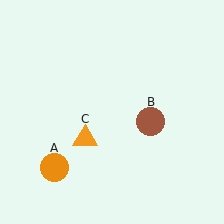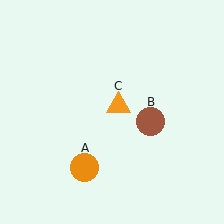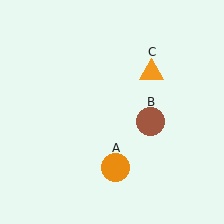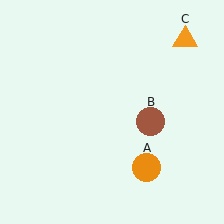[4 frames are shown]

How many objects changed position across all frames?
2 objects changed position: orange circle (object A), orange triangle (object C).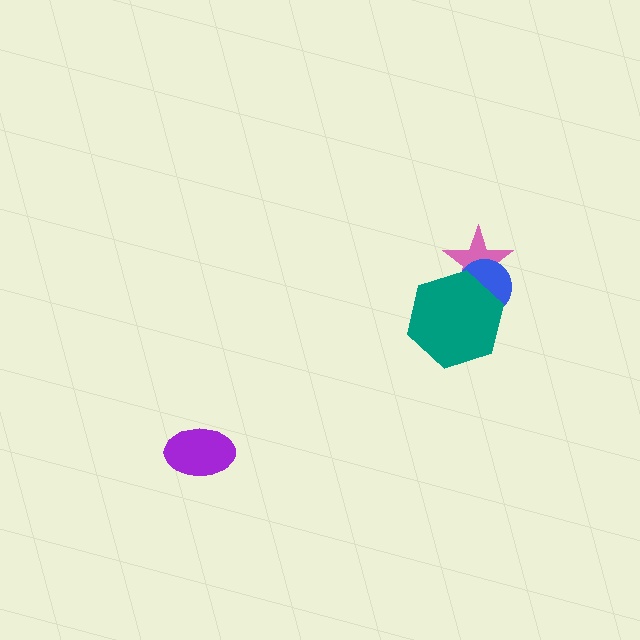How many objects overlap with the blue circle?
2 objects overlap with the blue circle.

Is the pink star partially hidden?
Yes, it is partially covered by another shape.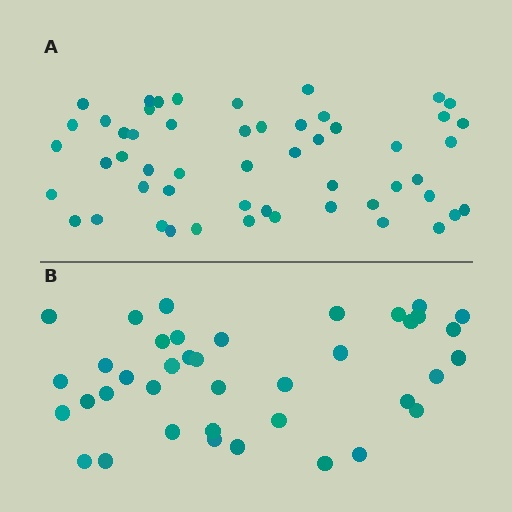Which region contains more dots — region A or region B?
Region A (the top region) has more dots.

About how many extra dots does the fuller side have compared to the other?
Region A has approximately 15 more dots than region B.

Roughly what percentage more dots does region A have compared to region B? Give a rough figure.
About 35% more.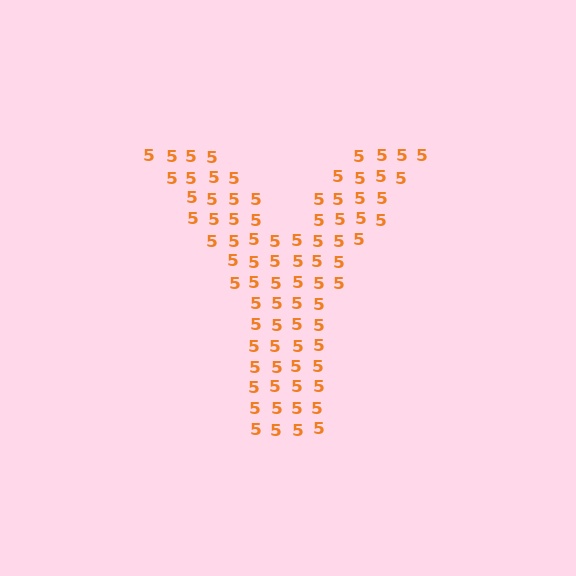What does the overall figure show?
The overall figure shows the letter Y.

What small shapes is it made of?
It is made of small digit 5's.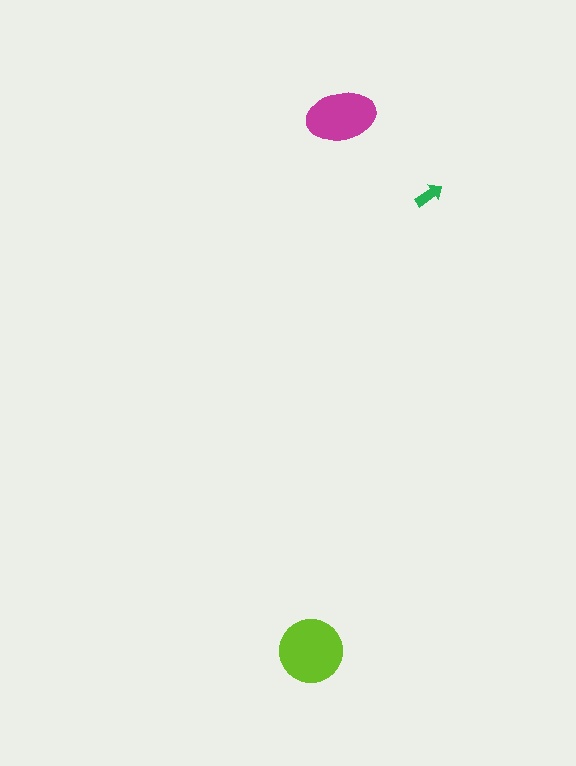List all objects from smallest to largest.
The green arrow, the magenta ellipse, the lime circle.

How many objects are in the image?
There are 3 objects in the image.